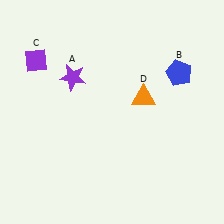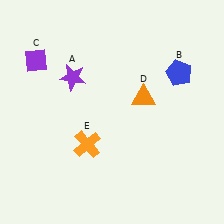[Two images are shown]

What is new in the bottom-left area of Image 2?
An orange cross (E) was added in the bottom-left area of Image 2.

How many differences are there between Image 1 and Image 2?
There is 1 difference between the two images.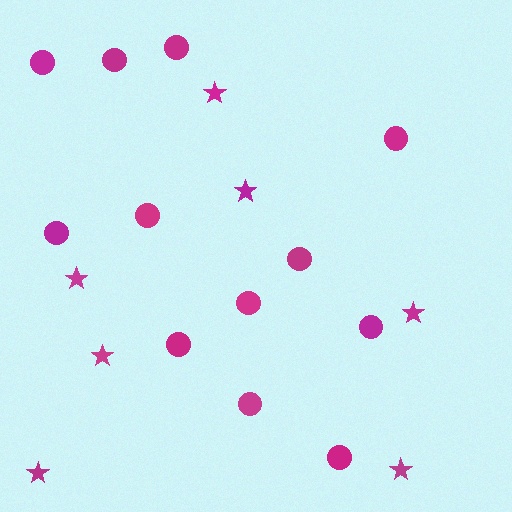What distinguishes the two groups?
There are 2 groups: one group of circles (12) and one group of stars (7).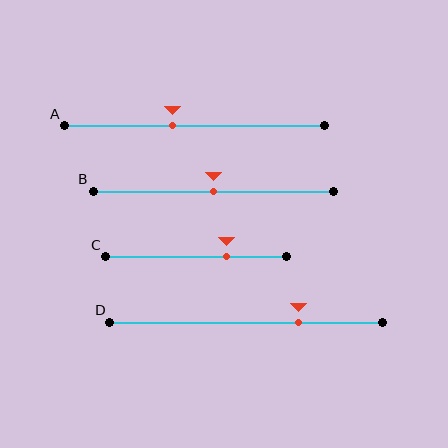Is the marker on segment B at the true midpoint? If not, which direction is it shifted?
Yes, the marker on segment B is at the true midpoint.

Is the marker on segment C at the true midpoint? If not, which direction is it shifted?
No, the marker on segment C is shifted to the right by about 17% of the segment length.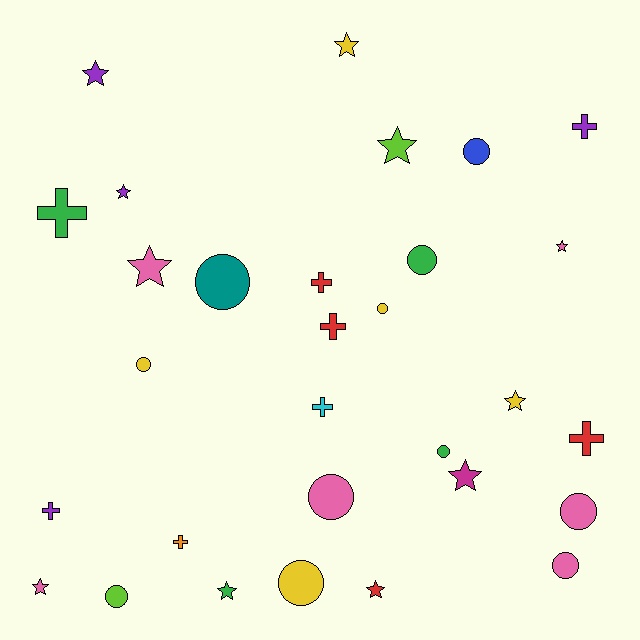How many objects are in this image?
There are 30 objects.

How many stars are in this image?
There are 11 stars.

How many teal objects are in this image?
There is 1 teal object.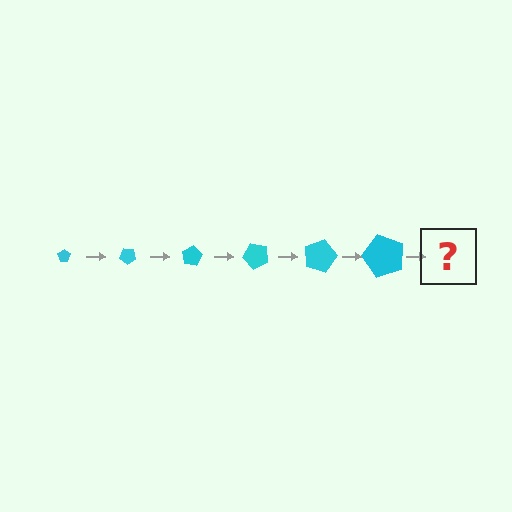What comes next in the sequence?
The next element should be a pentagon, larger than the previous one and rotated 240 degrees from the start.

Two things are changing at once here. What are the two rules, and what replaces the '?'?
The two rules are that the pentagon grows larger each step and it rotates 40 degrees each step. The '?' should be a pentagon, larger than the previous one and rotated 240 degrees from the start.